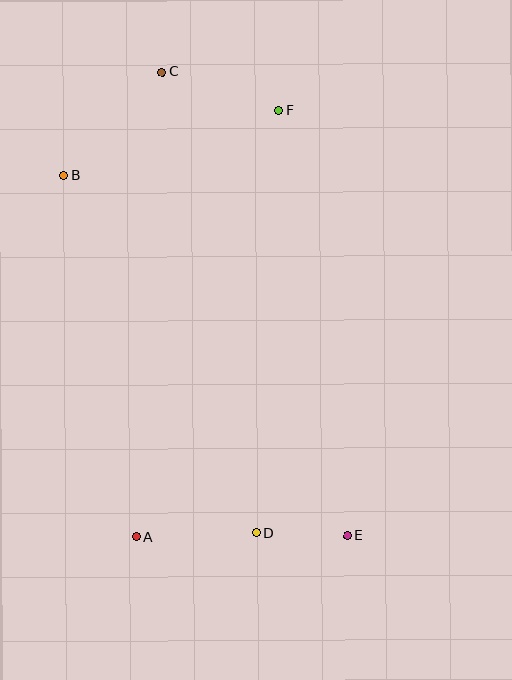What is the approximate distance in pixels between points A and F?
The distance between A and F is approximately 449 pixels.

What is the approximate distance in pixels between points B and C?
The distance between B and C is approximately 143 pixels.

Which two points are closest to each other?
Points D and E are closest to each other.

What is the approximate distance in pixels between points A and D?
The distance between A and D is approximately 120 pixels.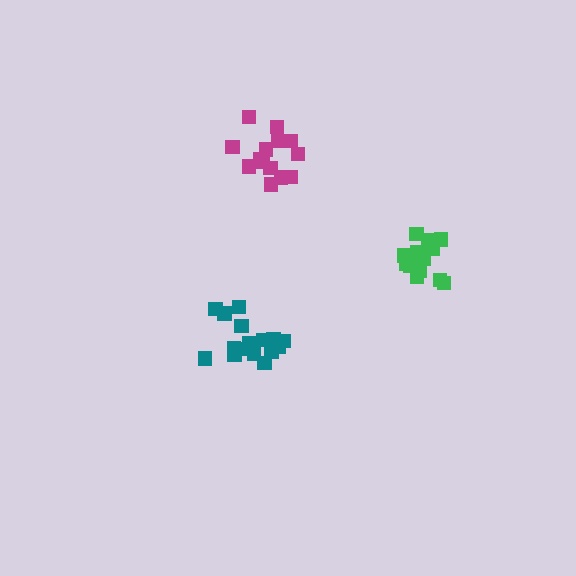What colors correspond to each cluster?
The clusters are colored: magenta, teal, green.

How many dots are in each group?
Group 1: 15 dots, Group 2: 16 dots, Group 3: 15 dots (46 total).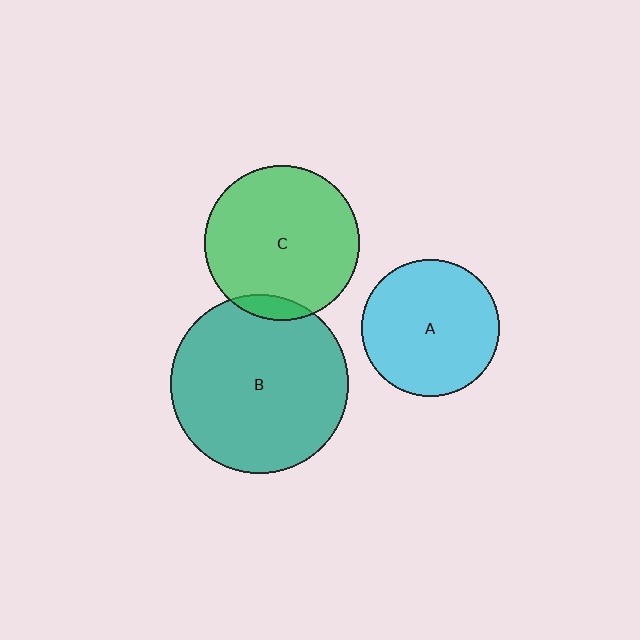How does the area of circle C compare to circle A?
Approximately 1.3 times.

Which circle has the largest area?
Circle B (teal).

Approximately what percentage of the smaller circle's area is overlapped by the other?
Approximately 10%.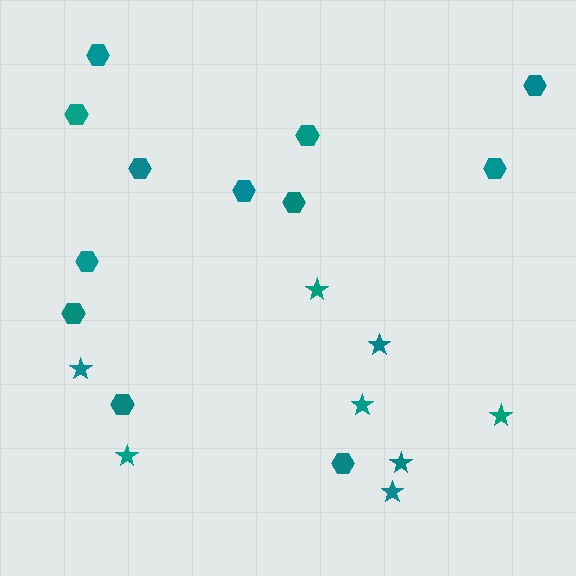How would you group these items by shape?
There are 2 groups: one group of hexagons (12) and one group of stars (8).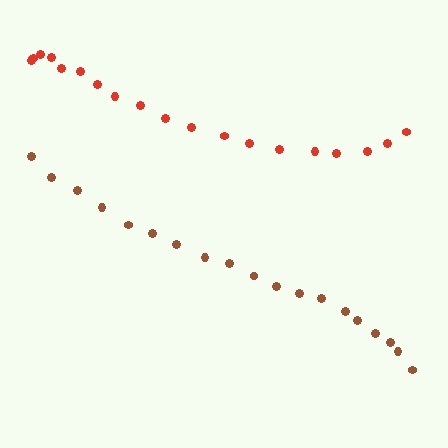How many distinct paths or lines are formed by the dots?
There are 2 distinct paths.